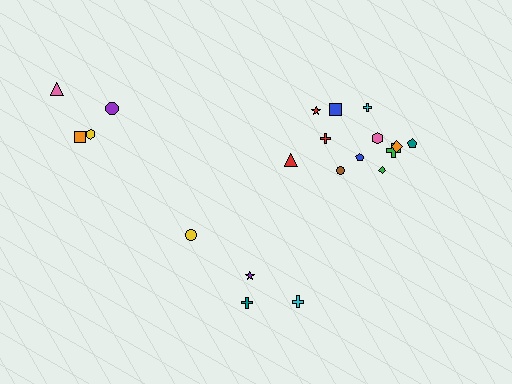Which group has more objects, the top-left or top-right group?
The top-right group.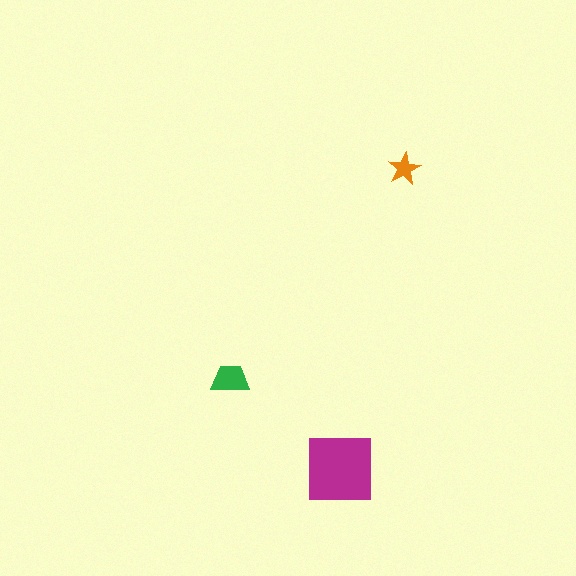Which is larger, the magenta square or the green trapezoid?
The magenta square.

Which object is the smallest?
The orange star.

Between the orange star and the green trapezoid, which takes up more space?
The green trapezoid.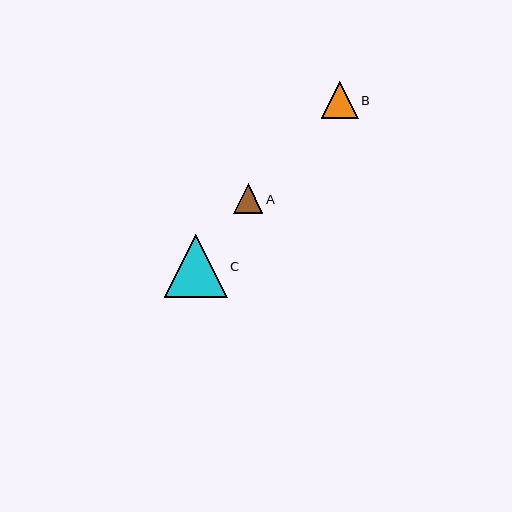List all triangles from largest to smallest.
From largest to smallest: C, B, A.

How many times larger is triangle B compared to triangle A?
Triangle B is approximately 1.2 times the size of triangle A.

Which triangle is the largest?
Triangle C is the largest with a size of approximately 63 pixels.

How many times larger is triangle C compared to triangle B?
Triangle C is approximately 1.7 times the size of triangle B.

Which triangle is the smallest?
Triangle A is the smallest with a size of approximately 30 pixels.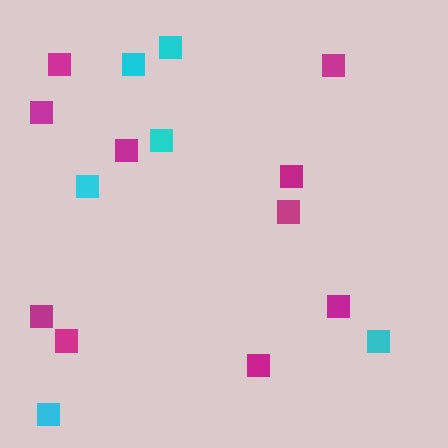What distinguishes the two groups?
There are 2 groups: one group of magenta squares (10) and one group of cyan squares (6).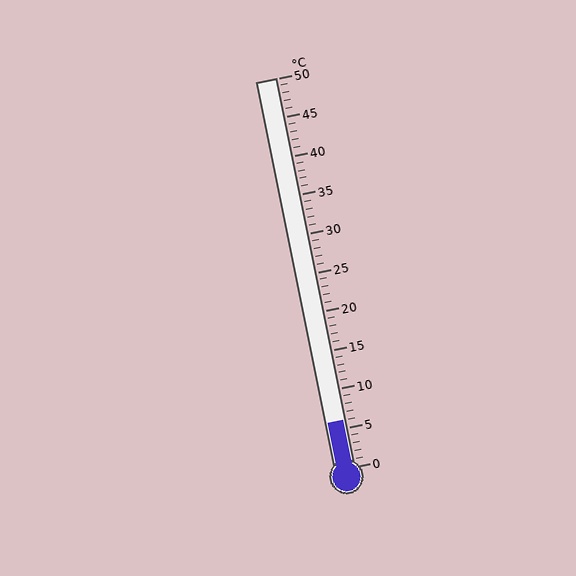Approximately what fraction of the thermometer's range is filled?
The thermometer is filled to approximately 10% of its range.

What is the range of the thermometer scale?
The thermometer scale ranges from 0°C to 50°C.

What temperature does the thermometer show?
The thermometer shows approximately 6°C.